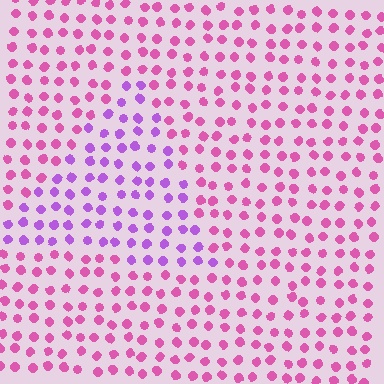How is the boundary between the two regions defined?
The boundary is defined purely by a slight shift in hue (about 39 degrees). Spacing, size, and orientation are identical on both sides.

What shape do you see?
I see a triangle.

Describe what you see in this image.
The image is filled with small pink elements in a uniform arrangement. A triangle-shaped region is visible where the elements are tinted to a slightly different hue, forming a subtle color boundary.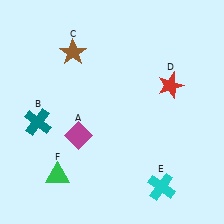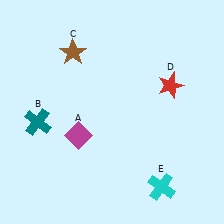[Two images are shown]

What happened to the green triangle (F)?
The green triangle (F) was removed in Image 2. It was in the bottom-left area of Image 1.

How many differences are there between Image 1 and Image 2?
There is 1 difference between the two images.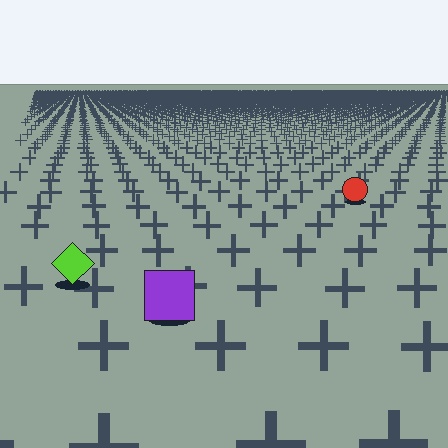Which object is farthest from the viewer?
The red circle is farthest from the viewer. It appears smaller and the ground texture around it is denser.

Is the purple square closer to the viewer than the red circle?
Yes. The purple square is closer — you can tell from the texture gradient: the ground texture is coarser near it.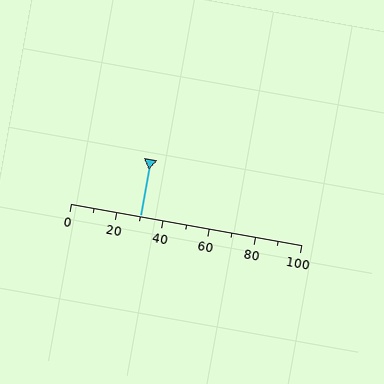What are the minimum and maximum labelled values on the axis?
The axis runs from 0 to 100.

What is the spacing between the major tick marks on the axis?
The major ticks are spaced 20 apart.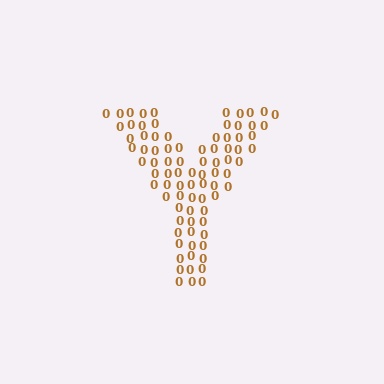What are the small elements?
The small elements are digit 0's.